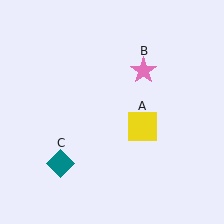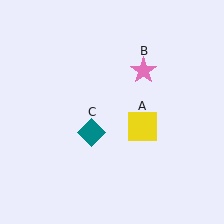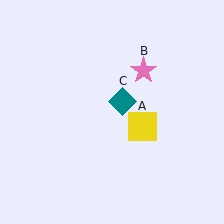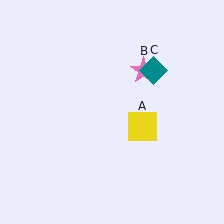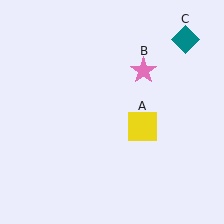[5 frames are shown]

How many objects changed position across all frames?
1 object changed position: teal diamond (object C).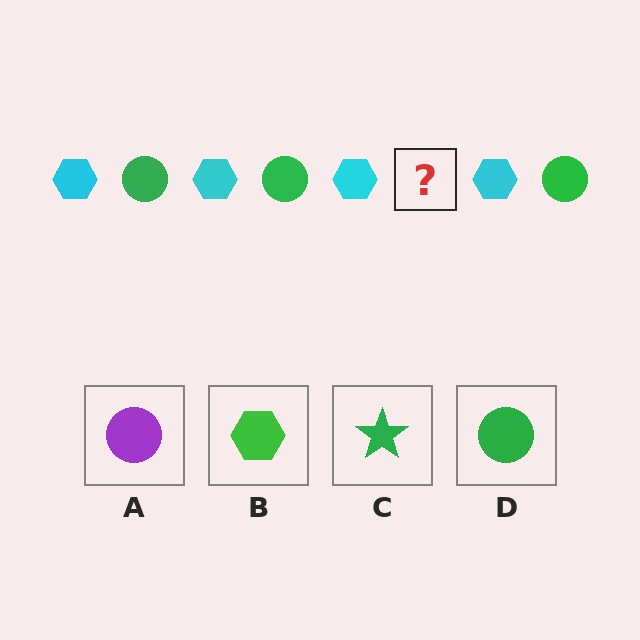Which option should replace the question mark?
Option D.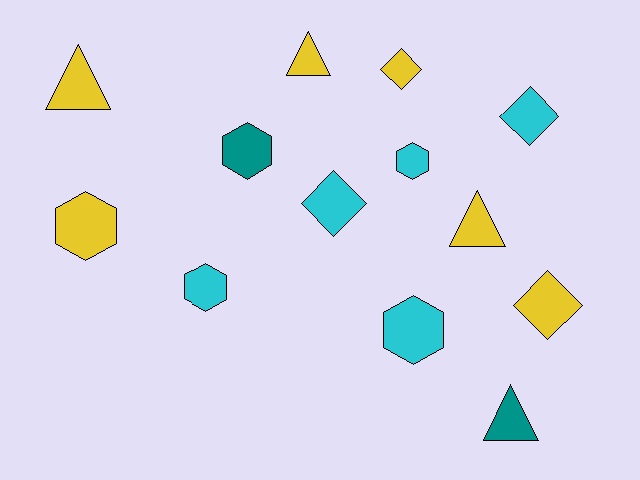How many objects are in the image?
There are 13 objects.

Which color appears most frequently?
Yellow, with 6 objects.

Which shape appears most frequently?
Hexagon, with 5 objects.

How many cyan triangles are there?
There are no cyan triangles.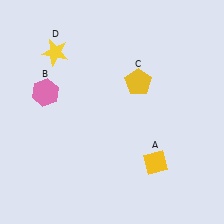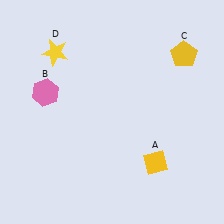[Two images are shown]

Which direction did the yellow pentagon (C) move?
The yellow pentagon (C) moved right.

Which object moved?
The yellow pentagon (C) moved right.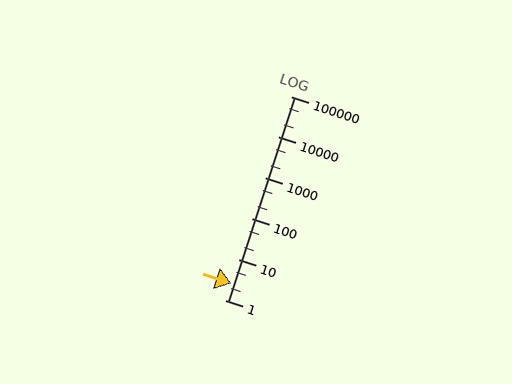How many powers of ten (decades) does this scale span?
The scale spans 5 decades, from 1 to 100000.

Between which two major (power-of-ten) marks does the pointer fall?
The pointer is between 1 and 10.